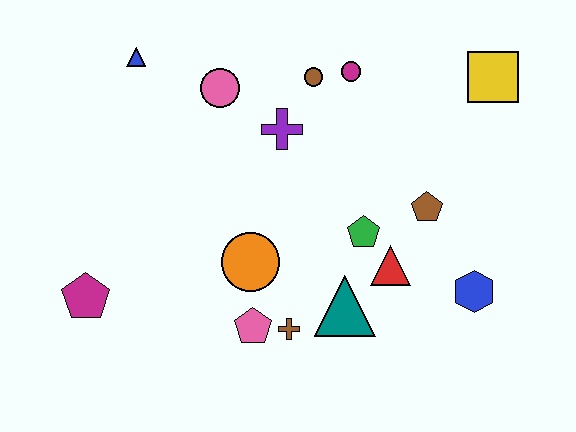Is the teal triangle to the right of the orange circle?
Yes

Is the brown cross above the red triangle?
No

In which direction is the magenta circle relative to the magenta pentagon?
The magenta circle is to the right of the magenta pentagon.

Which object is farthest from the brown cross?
The yellow square is farthest from the brown cross.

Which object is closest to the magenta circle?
The brown circle is closest to the magenta circle.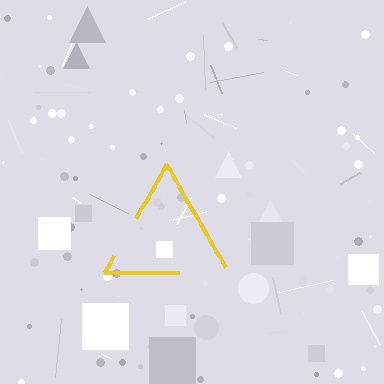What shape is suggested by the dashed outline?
The dashed outline suggests a triangle.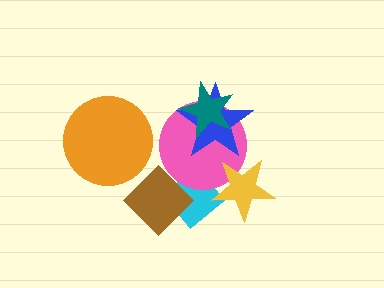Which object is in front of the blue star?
The teal star is in front of the blue star.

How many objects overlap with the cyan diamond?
3 objects overlap with the cyan diamond.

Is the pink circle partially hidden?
Yes, it is partially covered by another shape.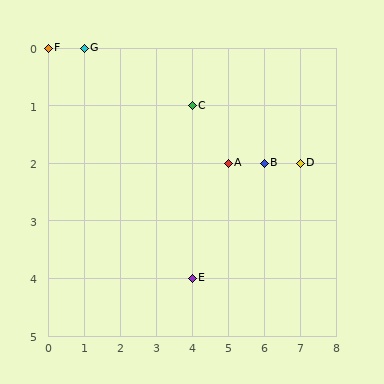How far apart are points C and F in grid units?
Points C and F are 4 columns and 1 row apart (about 4.1 grid units diagonally).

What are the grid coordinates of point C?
Point C is at grid coordinates (4, 1).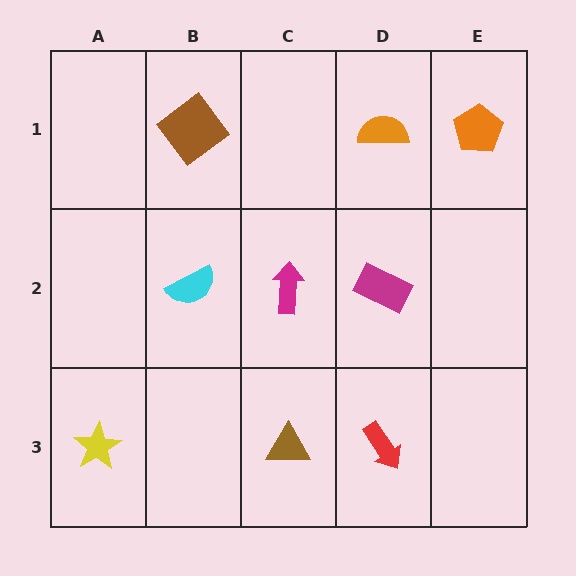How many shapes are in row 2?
3 shapes.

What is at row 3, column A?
A yellow star.